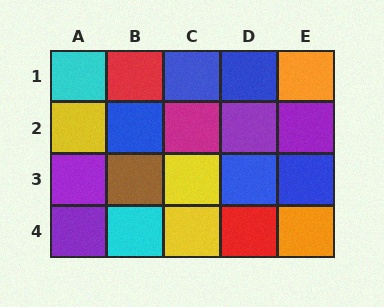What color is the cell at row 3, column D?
Blue.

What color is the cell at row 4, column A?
Purple.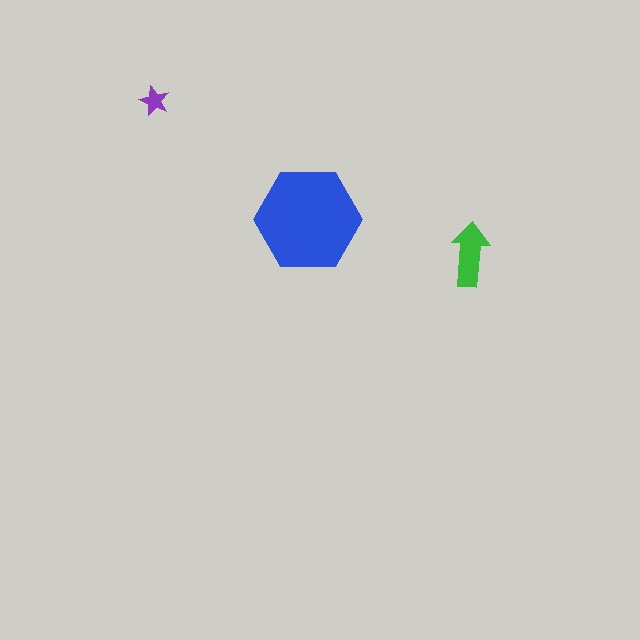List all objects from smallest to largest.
The purple star, the green arrow, the blue hexagon.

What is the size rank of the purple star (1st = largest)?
3rd.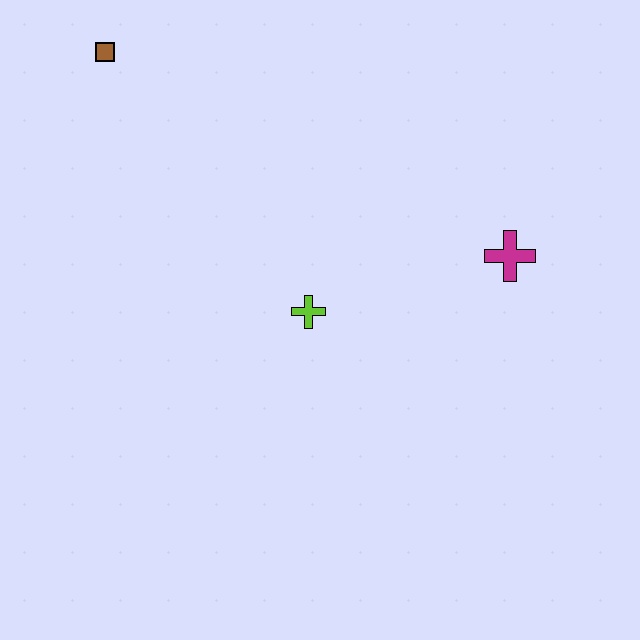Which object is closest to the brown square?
The lime cross is closest to the brown square.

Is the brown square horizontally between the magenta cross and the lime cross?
No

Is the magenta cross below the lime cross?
No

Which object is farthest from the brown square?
The magenta cross is farthest from the brown square.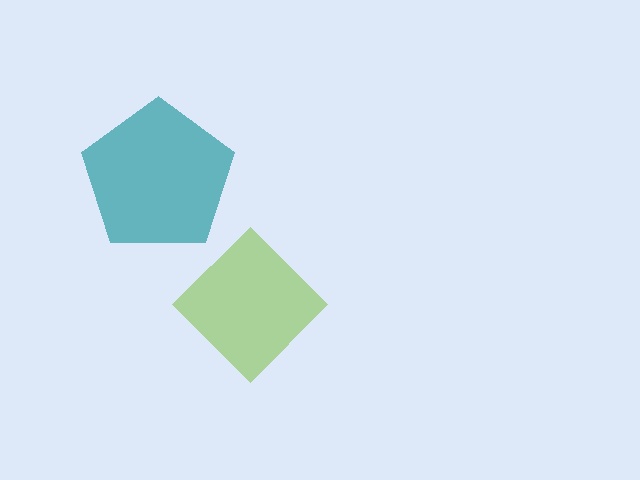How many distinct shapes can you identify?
There are 2 distinct shapes: a teal pentagon, a lime diamond.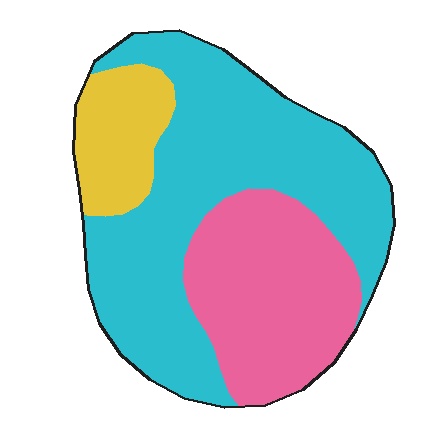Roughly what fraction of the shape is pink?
Pink covers around 30% of the shape.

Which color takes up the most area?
Cyan, at roughly 55%.